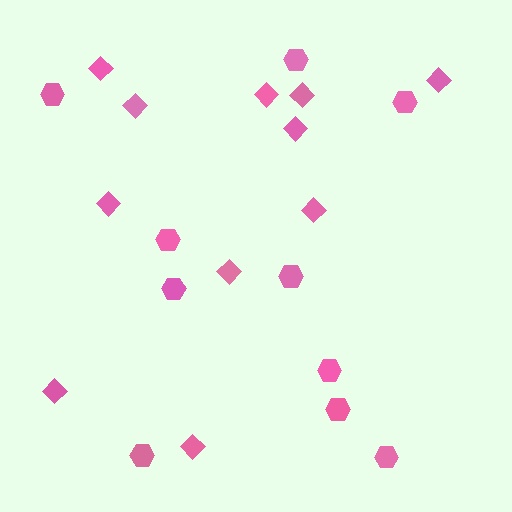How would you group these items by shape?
There are 2 groups: one group of hexagons (10) and one group of diamonds (11).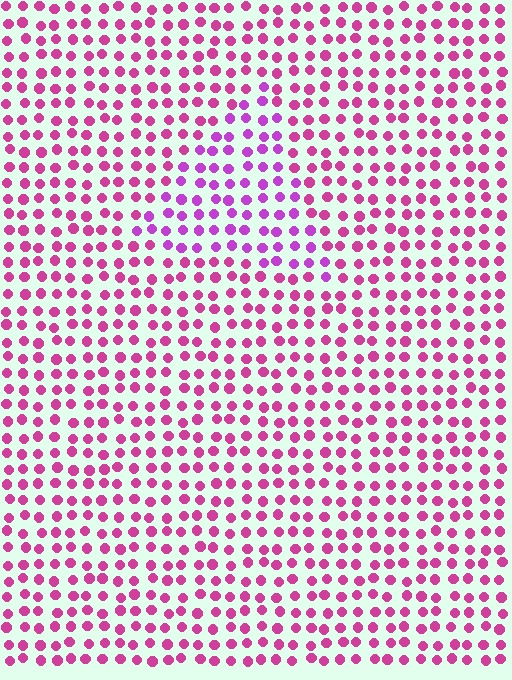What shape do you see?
I see a triangle.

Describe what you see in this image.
The image is filled with small magenta elements in a uniform arrangement. A triangle-shaped region is visible where the elements are tinted to a slightly different hue, forming a subtle color boundary.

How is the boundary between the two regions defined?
The boundary is defined purely by a slight shift in hue (about 28 degrees). Spacing, size, and orientation are identical on both sides.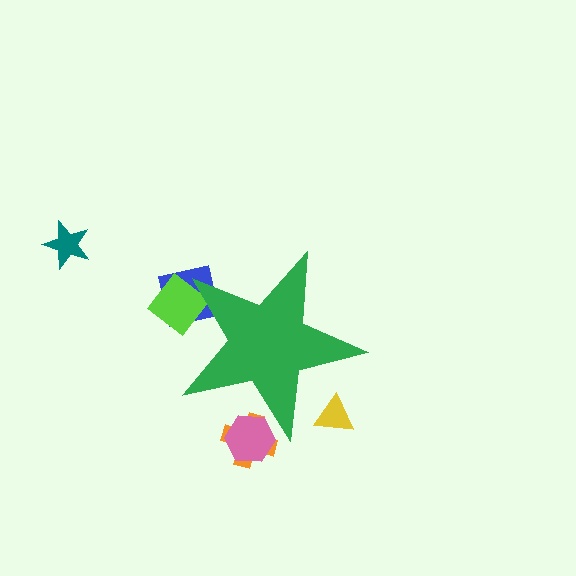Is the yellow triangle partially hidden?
Yes, the yellow triangle is partially hidden behind the green star.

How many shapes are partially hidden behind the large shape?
5 shapes are partially hidden.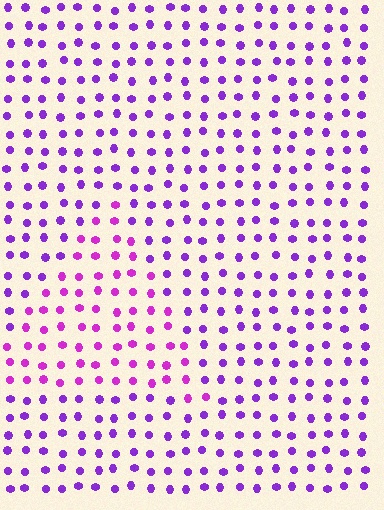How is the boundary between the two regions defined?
The boundary is defined purely by a slight shift in hue (about 27 degrees). Spacing, size, and orientation are identical on both sides.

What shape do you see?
I see a triangle.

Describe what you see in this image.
The image is filled with small purple elements in a uniform arrangement. A triangle-shaped region is visible where the elements are tinted to a slightly different hue, forming a subtle color boundary.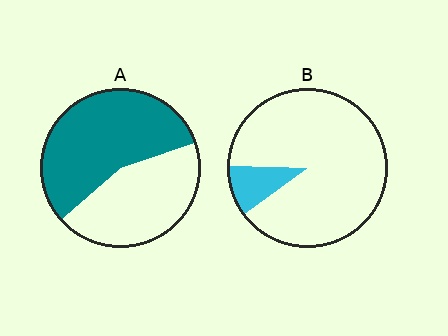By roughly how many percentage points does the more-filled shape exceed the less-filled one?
By roughly 45 percentage points (A over B).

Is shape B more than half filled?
No.